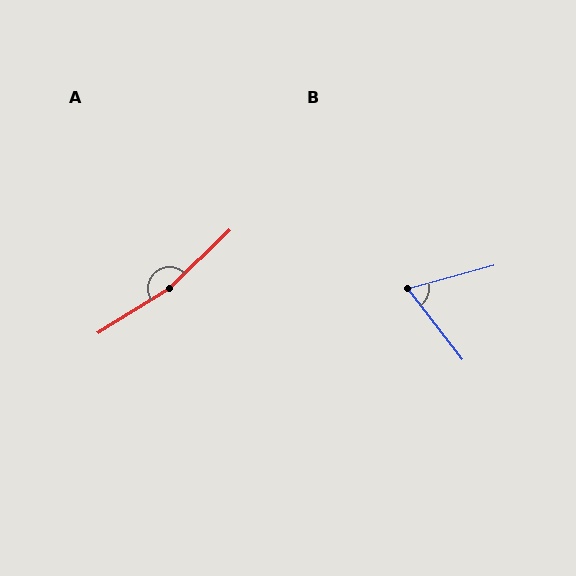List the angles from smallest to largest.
B (68°), A (168°).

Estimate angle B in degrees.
Approximately 68 degrees.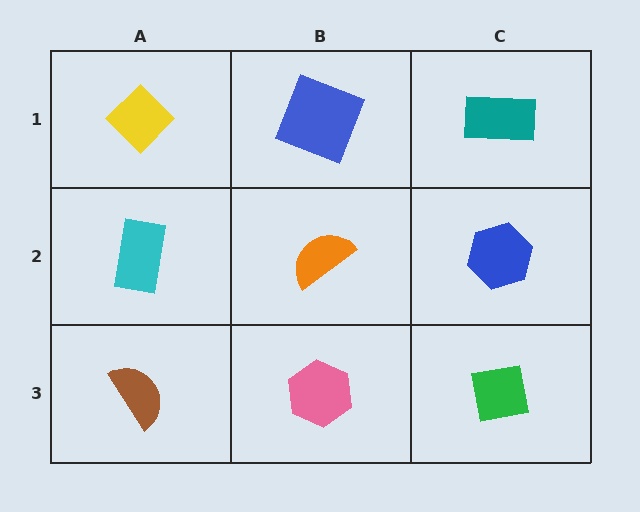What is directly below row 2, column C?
A green square.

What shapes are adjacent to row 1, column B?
An orange semicircle (row 2, column B), a yellow diamond (row 1, column A), a teal rectangle (row 1, column C).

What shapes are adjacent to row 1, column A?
A cyan rectangle (row 2, column A), a blue square (row 1, column B).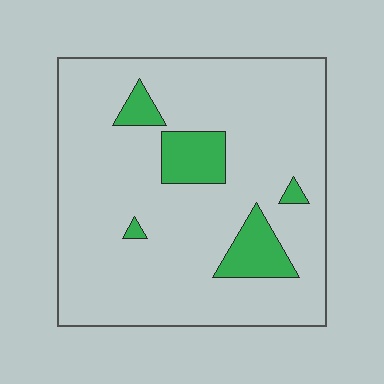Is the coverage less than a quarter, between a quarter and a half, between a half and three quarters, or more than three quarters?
Less than a quarter.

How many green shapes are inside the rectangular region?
5.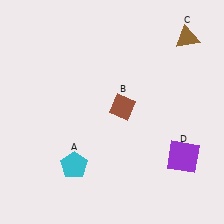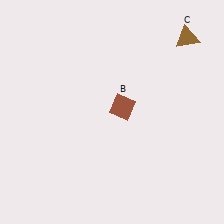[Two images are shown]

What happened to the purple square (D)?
The purple square (D) was removed in Image 2. It was in the bottom-right area of Image 1.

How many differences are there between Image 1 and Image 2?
There are 2 differences between the two images.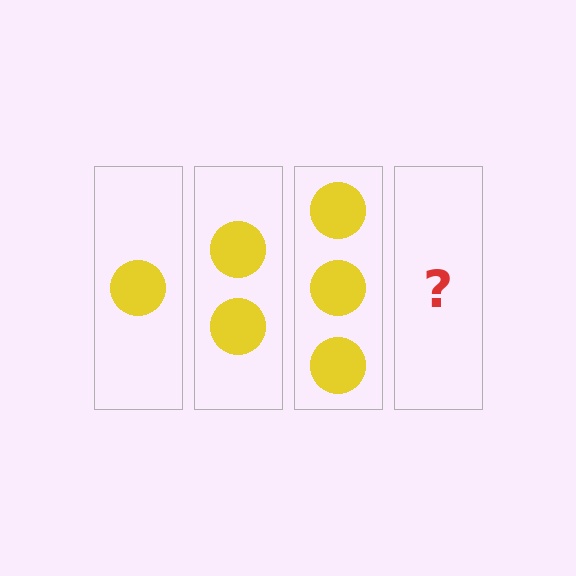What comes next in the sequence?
The next element should be 4 circles.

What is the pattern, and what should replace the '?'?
The pattern is that each step adds one more circle. The '?' should be 4 circles.